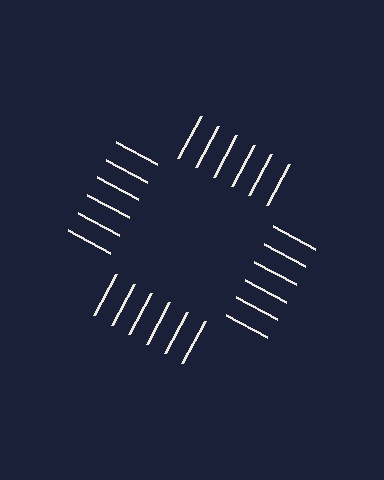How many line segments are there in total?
24 — 6 along each of the 4 edges.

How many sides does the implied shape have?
4 sides — the line-ends trace a square.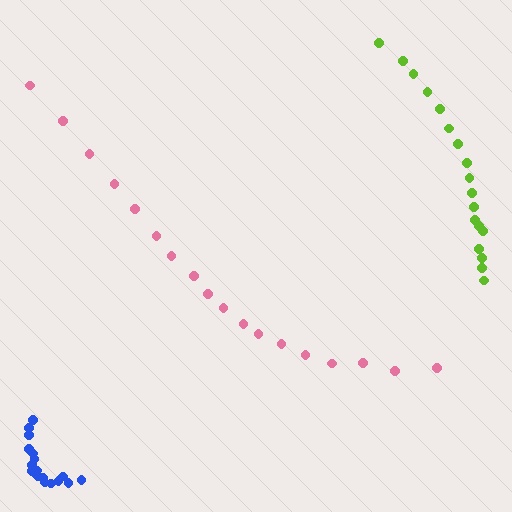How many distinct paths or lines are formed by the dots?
There are 3 distinct paths.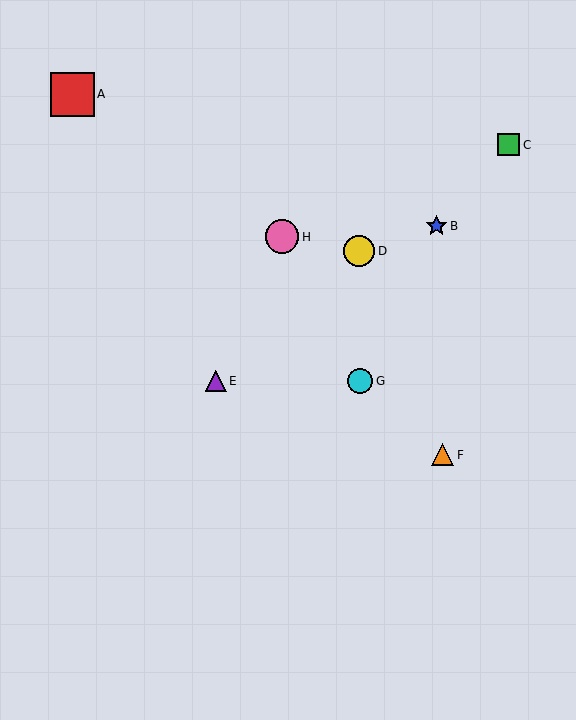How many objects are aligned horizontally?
2 objects (E, G) are aligned horizontally.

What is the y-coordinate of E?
Object E is at y≈381.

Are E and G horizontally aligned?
Yes, both are at y≈381.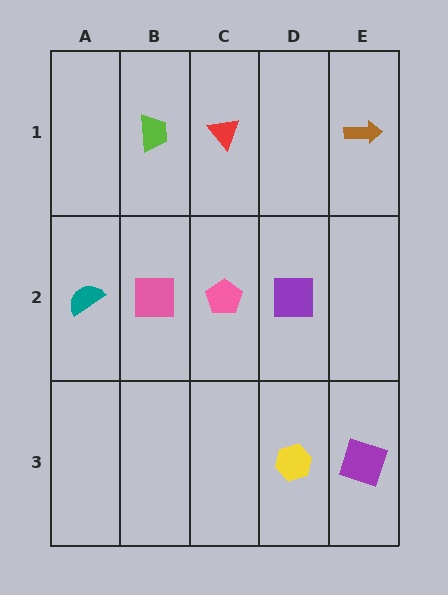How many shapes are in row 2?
4 shapes.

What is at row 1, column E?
A brown arrow.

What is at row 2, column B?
A pink square.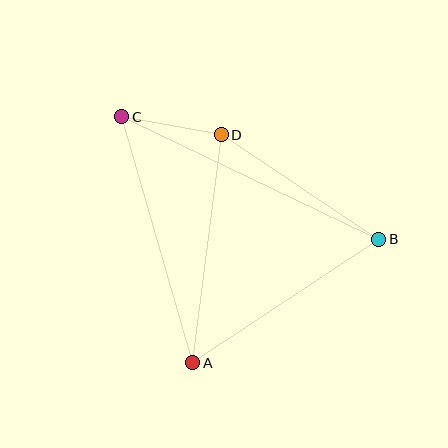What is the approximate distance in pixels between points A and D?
The distance between A and D is approximately 230 pixels.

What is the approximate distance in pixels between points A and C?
The distance between A and C is approximately 256 pixels.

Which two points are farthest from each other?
Points B and C are farthest from each other.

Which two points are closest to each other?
Points C and D are closest to each other.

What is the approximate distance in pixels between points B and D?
The distance between B and D is approximately 189 pixels.